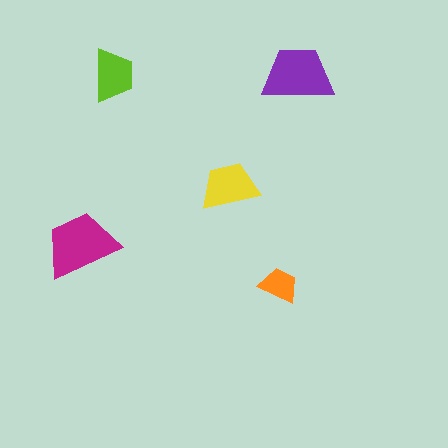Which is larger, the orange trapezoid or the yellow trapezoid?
The yellow one.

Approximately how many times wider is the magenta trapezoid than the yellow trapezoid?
About 1.5 times wider.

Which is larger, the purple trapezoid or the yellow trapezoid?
The purple one.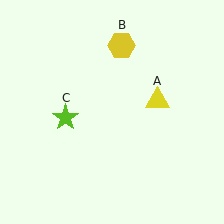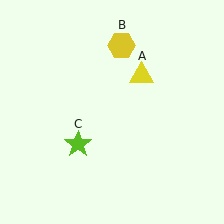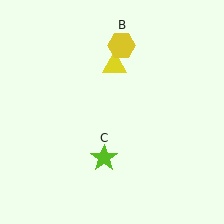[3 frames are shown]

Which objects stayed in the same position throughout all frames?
Yellow hexagon (object B) remained stationary.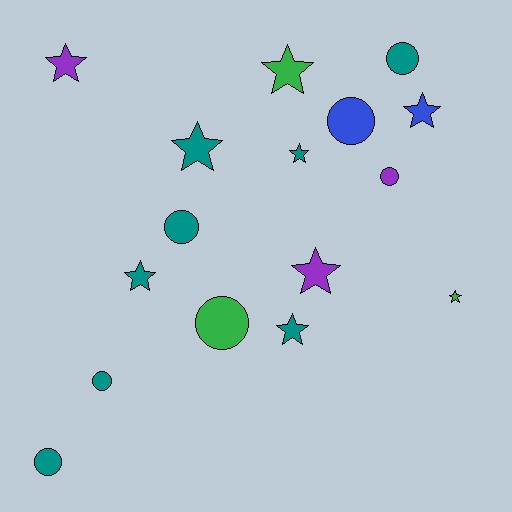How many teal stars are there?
There are 4 teal stars.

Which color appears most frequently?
Teal, with 8 objects.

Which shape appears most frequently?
Star, with 9 objects.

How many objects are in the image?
There are 16 objects.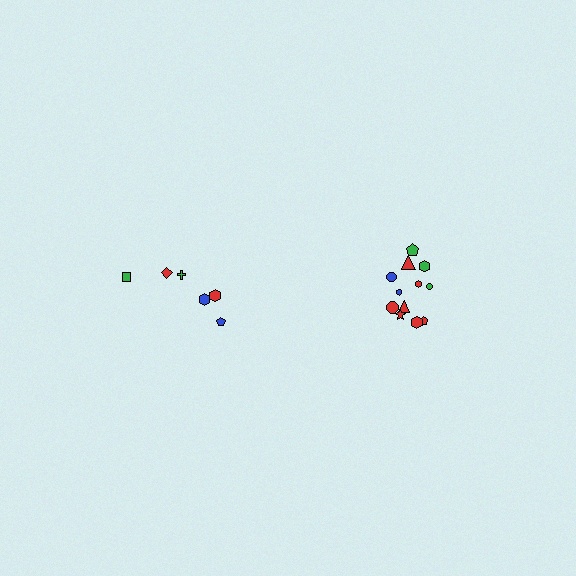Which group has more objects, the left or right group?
The right group.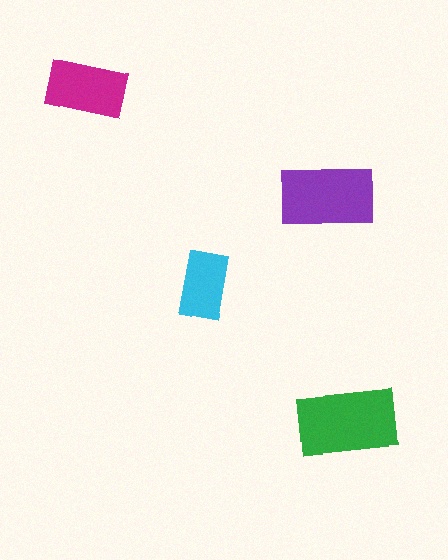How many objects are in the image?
There are 4 objects in the image.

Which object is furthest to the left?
The magenta rectangle is leftmost.